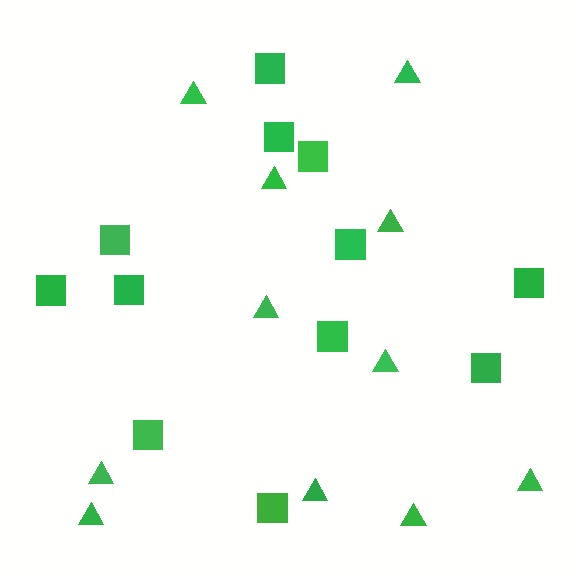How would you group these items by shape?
There are 2 groups: one group of squares (12) and one group of triangles (11).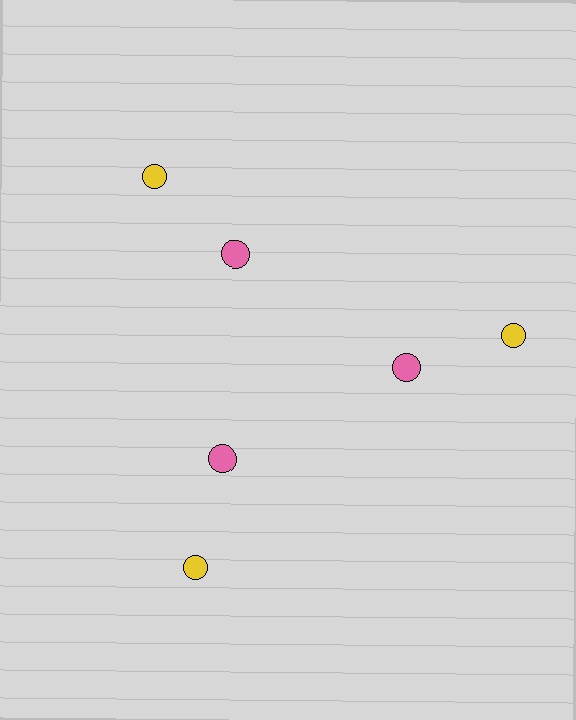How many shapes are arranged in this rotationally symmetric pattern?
There are 6 shapes, arranged in 3 groups of 2.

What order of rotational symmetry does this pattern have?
This pattern has 3-fold rotational symmetry.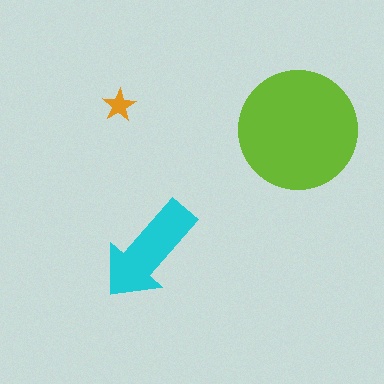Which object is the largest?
The lime circle.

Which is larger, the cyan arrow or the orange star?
The cyan arrow.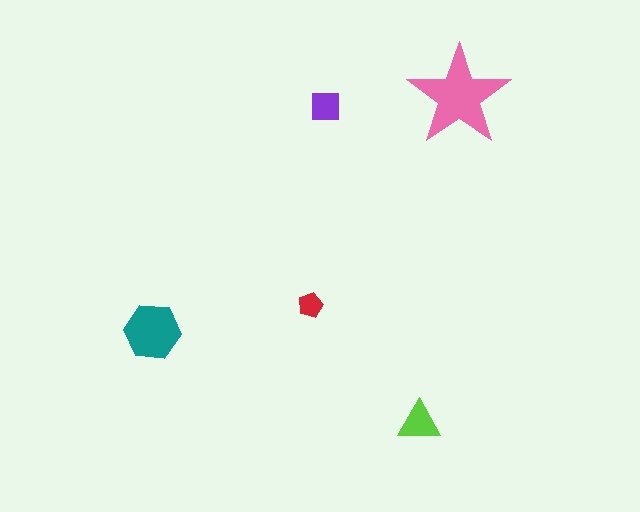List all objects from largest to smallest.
The pink star, the teal hexagon, the lime triangle, the purple square, the red pentagon.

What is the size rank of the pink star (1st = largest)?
1st.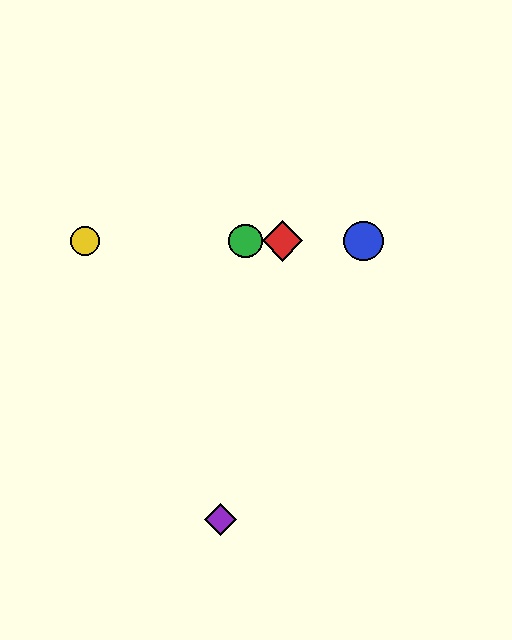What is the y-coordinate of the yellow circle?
The yellow circle is at y≈241.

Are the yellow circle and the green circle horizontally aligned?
Yes, both are at y≈241.